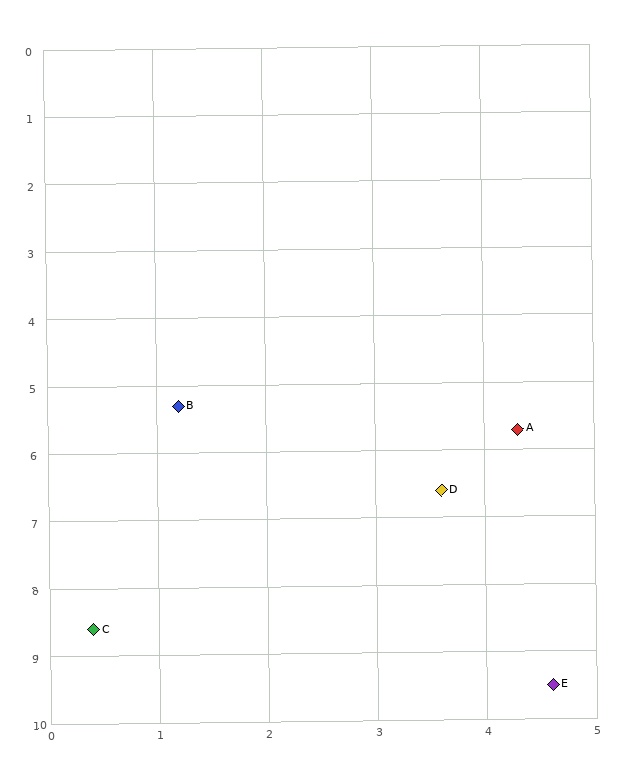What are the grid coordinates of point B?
Point B is at approximately (1.2, 5.3).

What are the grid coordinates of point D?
Point D is at approximately (3.6, 6.6).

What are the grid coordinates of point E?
Point E is at approximately (4.6, 9.5).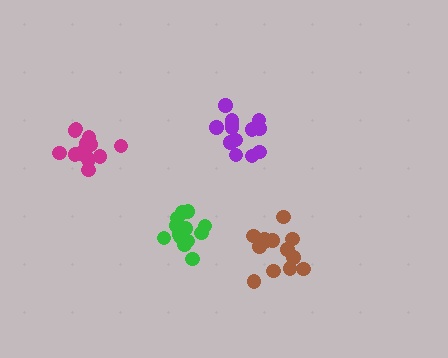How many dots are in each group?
Group 1: 15 dots, Group 2: 13 dots, Group 3: 13 dots, Group 4: 15 dots (56 total).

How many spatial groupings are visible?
There are 4 spatial groupings.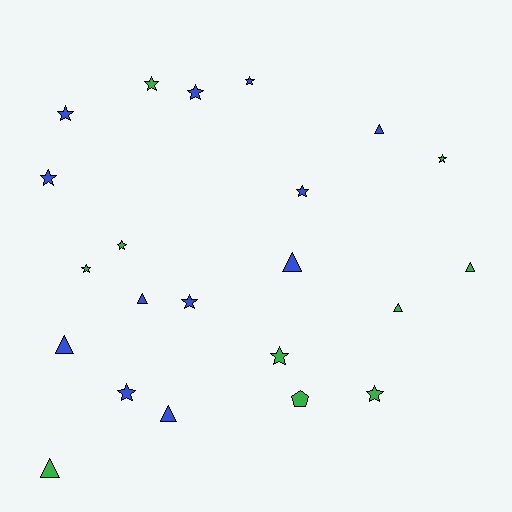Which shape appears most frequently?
Star, with 13 objects.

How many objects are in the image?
There are 22 objects.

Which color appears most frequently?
Blue, with 12 objects.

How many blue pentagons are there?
There are no blue pentagons.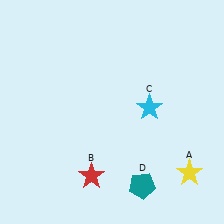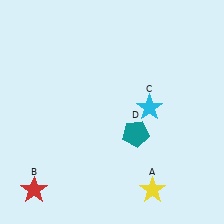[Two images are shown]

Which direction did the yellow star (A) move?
The yellow star (A) moved left.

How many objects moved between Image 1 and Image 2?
3 objects moved between the two images.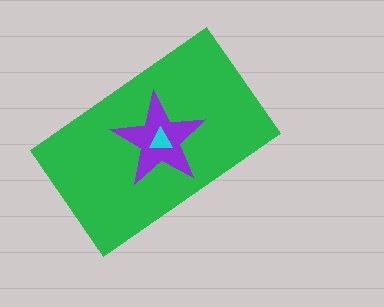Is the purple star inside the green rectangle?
Yes.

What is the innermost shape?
The cyan triangle.